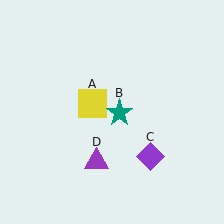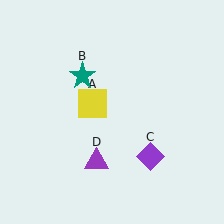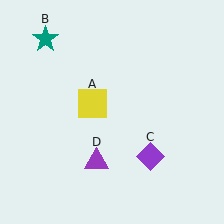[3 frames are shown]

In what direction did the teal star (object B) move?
The teal star (object B) moved up and to the left.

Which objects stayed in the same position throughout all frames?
Yellow square (object A) and purple diamond (object C) and purple triangle (object D) remained stationary.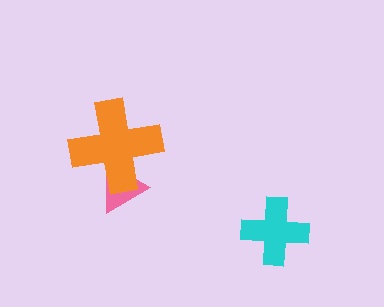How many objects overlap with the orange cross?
1 object overlaps with the orange cross.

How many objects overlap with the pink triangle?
1 object overlaps with the pink triangle.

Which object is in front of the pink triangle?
The orange cross is in front of the pink triangle.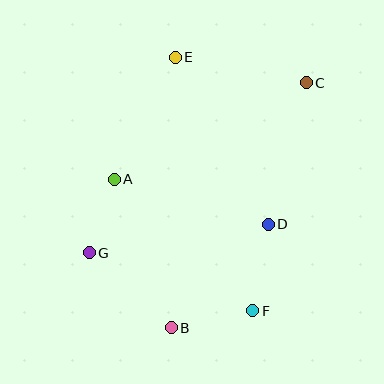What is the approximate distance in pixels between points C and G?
The distance between C and G is approximately 276 pixels.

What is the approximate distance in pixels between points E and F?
The distance between E and F is approximately 265 pixels.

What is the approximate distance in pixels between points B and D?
The distance between B and D is approximately 142 pixels.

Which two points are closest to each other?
Points A and G are closest to each other.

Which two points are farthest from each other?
Points B and C are farthest from each other.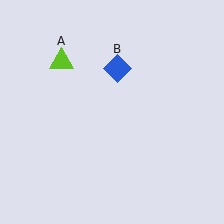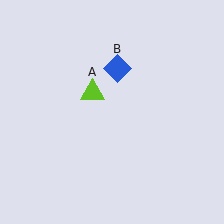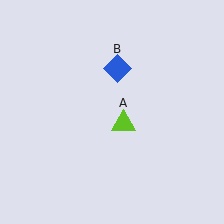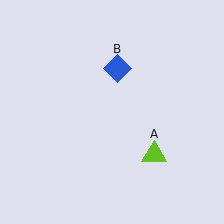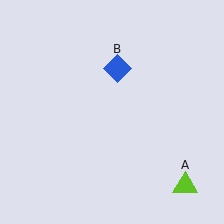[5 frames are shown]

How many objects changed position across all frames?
1 object changed position: lime triangle (object A).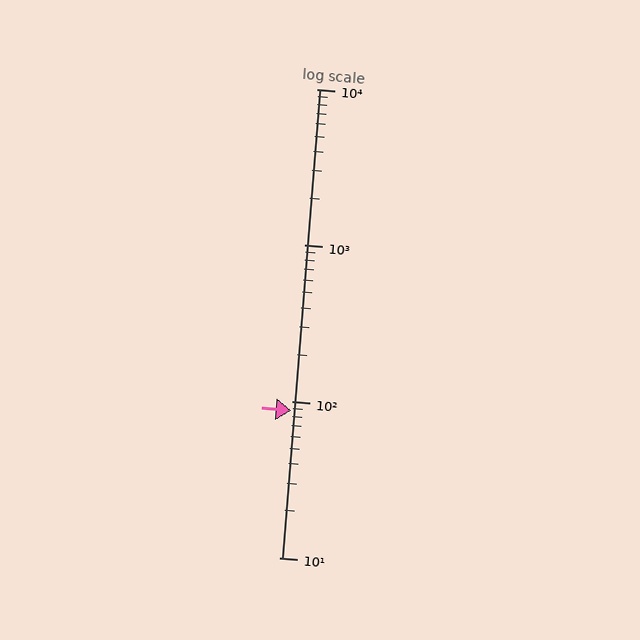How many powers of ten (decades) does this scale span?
The scale spans 3 decades, from 10 to 10000.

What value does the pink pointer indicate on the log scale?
The pointer indicates approximately 87.